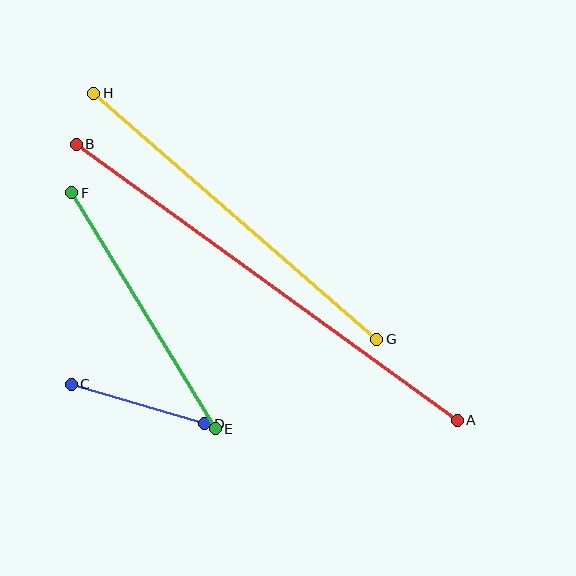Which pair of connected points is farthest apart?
Points A and B are farthest apart.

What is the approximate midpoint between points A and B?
The midpoint is at approximately (267, 282) pixels.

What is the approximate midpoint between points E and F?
The midpoint is at approximately (144, 311) pixels.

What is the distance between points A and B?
The distance is approximately 470 pixels.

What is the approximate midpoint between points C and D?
The midpoint is at approximately (138, 404) pixels.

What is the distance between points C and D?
The distance is approximately 139 pixels.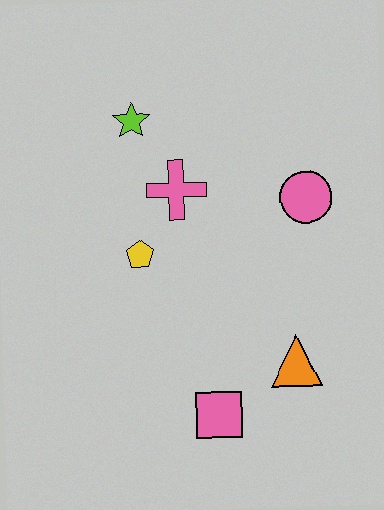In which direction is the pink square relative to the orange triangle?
The pink square is to the left of the orange triangle.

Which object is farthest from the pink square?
The lime star is farthest from the pink square.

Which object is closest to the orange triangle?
The pink square is closest to the orange triangle.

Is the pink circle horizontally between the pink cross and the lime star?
No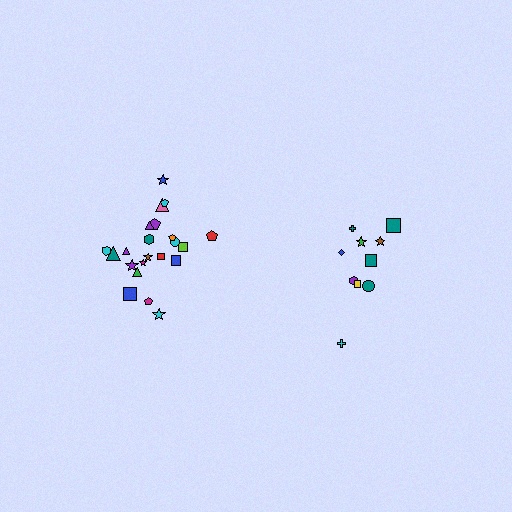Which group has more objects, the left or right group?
The left group.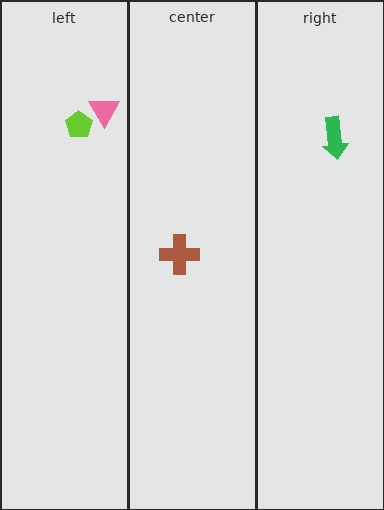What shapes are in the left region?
The lime pentagon, the pink triangle.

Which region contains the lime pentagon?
The left region.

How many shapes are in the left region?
2.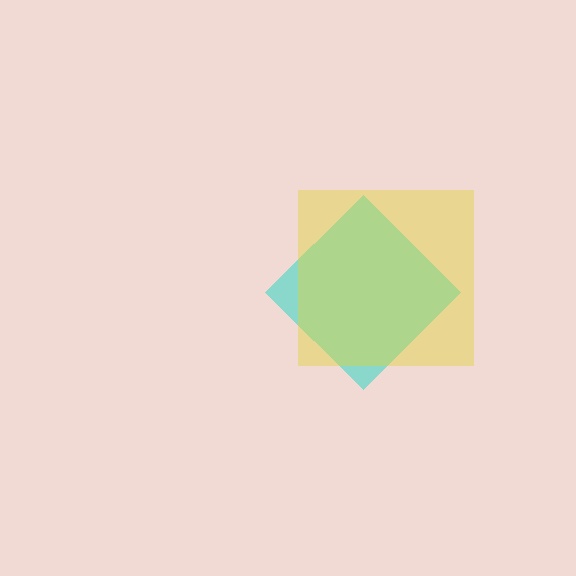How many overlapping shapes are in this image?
There are 2 overlapping shapes in the image.